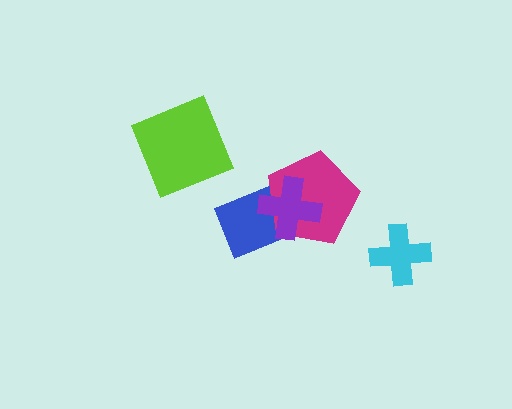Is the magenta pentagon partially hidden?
Yes, it is partially covered by another shape.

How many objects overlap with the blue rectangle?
2 objects overlap with the blue rectangle.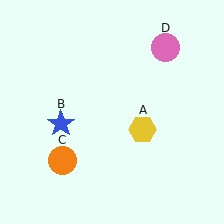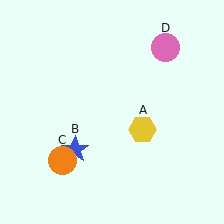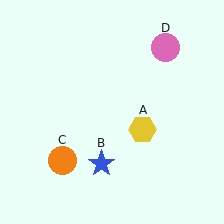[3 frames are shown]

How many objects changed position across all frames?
1 object changed position: blue star (object B).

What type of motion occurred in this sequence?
The blue star (object B) rotated counterclockwise around the center of the scene.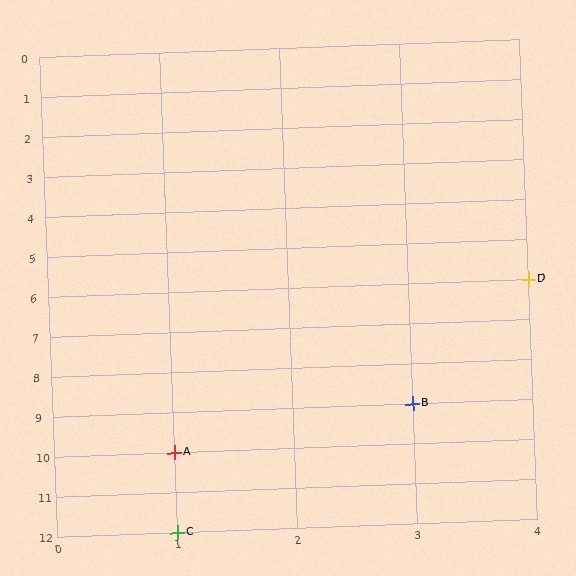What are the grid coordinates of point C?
Point C is at grid coordinates (1, 12).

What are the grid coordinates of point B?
Point B is at grid coordinates (3, 9).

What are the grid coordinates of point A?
Point A is at grid coordinates (1, 10).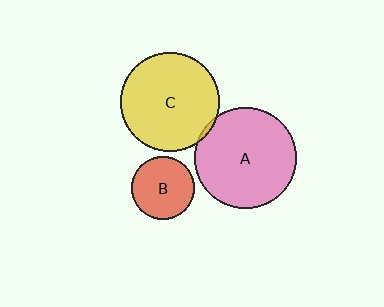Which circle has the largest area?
Circle A (pink).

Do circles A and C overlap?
Yes.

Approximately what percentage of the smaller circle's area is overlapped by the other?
Approximately 5%.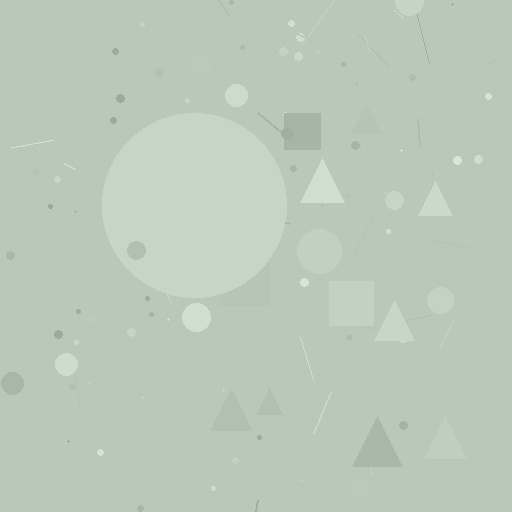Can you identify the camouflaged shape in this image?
The camouflaged shape is a circle.